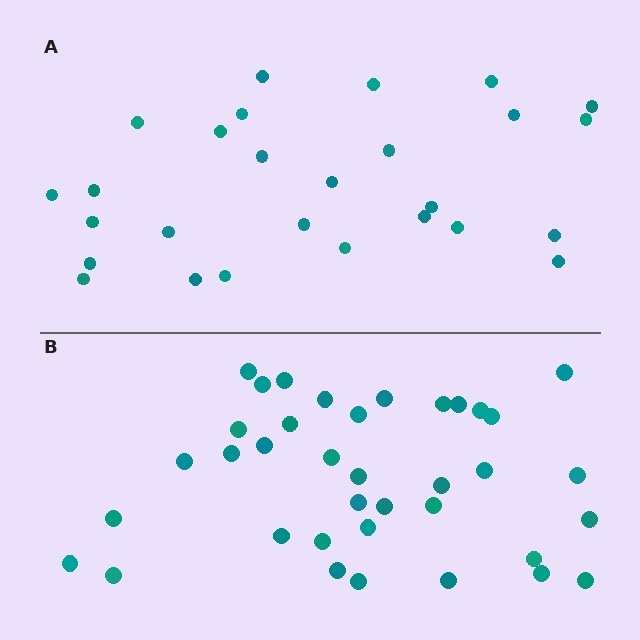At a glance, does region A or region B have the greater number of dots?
Region B (the bottom region) has more dots.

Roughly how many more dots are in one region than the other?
Region B has roughly 10 or so more dots than region A.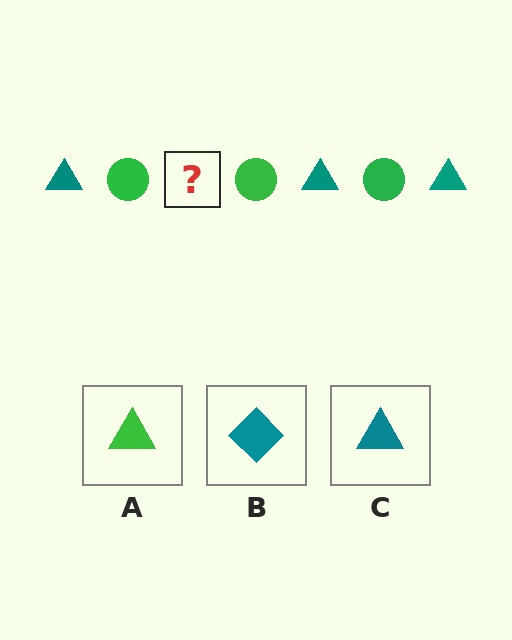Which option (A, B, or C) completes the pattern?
C.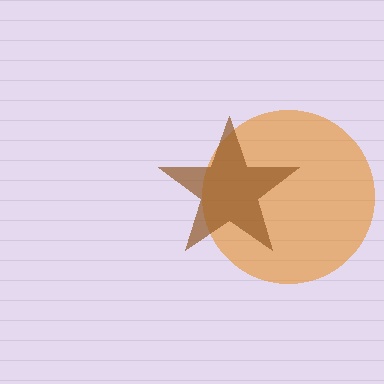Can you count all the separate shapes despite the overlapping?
Yes, there are 2 separate shapes.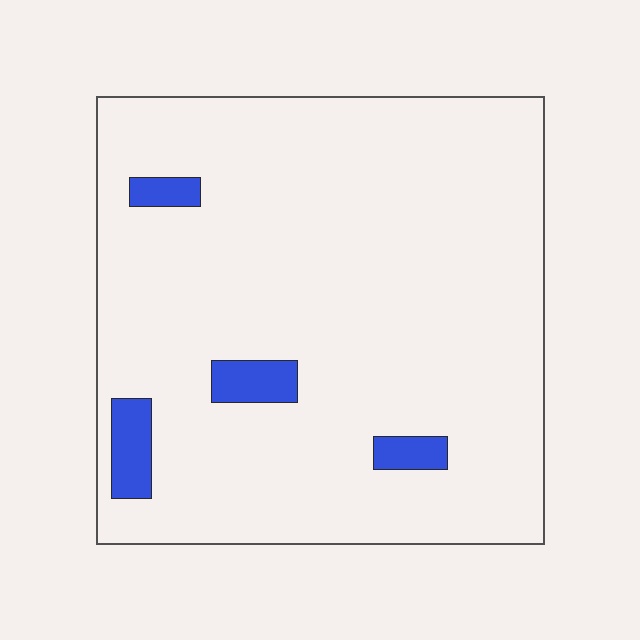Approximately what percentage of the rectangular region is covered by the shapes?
Approximately 5%.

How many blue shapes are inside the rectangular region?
4.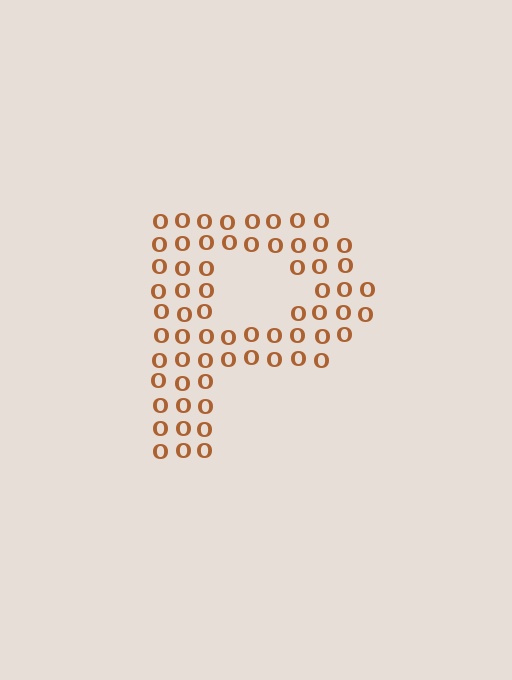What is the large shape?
The large shape is the letter P.